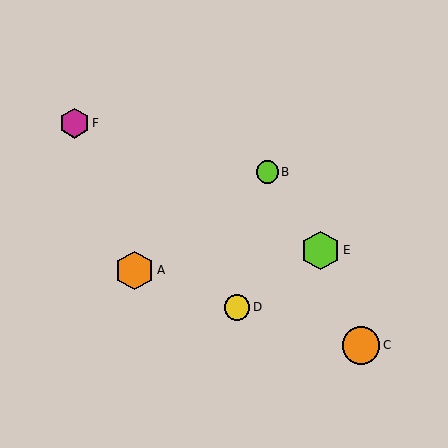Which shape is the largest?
The orange hexagon (labeled A) is the largest.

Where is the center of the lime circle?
The center of the lime circle is at (267, 172).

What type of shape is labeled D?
Shape D is a yellow circle.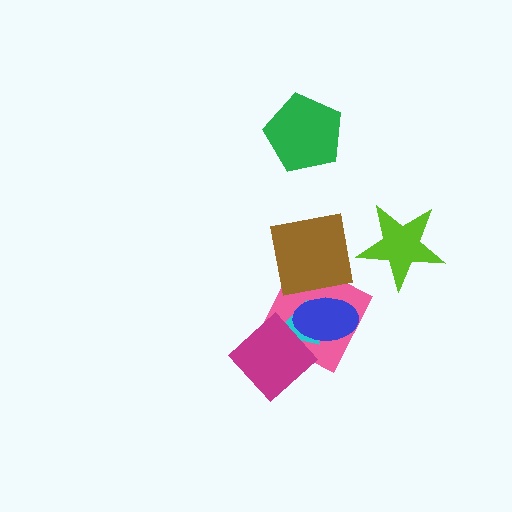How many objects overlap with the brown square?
2 objects overlap with the brown square.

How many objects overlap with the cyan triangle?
3 objects overlap with the cyan triangle.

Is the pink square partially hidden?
Yes, it is partially covered by another shape.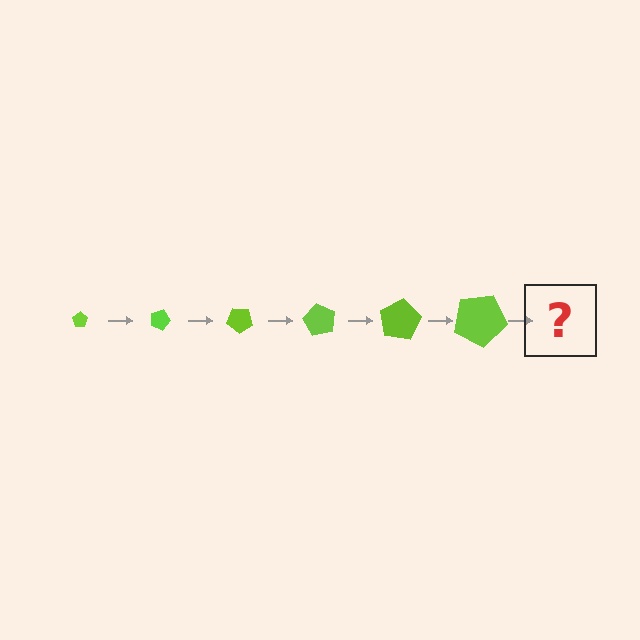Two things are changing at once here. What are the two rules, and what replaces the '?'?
The two rules are that the pentagon grows larger each step and it rotates 20 degrees each step. The '?' should be a pentagon, larger than the previous one and rotated 120 degrees from the start.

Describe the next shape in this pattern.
It should be a pentagon, larger than the previous one and rotated 120 degrees from the start.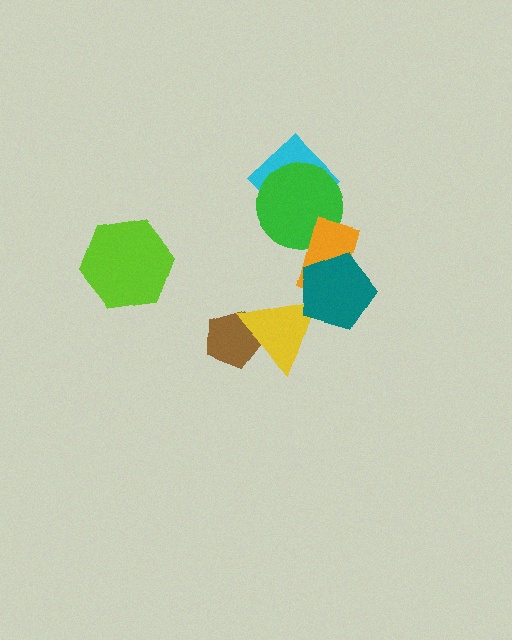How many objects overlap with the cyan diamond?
1 object overlaps with the cyan diamond.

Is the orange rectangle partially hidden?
Yes, it is partially covered by another shape.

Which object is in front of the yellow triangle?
The teal pentagon is in front of the yellow triangle.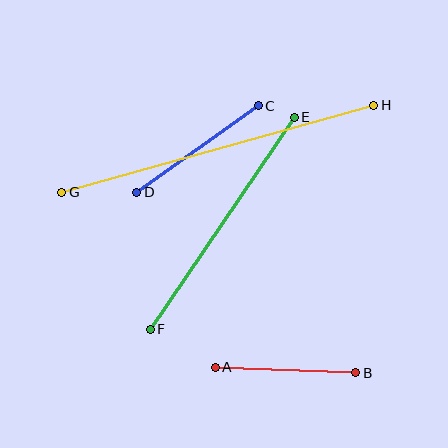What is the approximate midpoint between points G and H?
The midpoint is at approximately (218, 149) pixels.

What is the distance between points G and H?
The distance is approximately 324 pixels.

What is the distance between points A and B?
The distance is approximately 141 pixels.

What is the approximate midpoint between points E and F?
The midpoint is at approximately (222, 223) pixels.